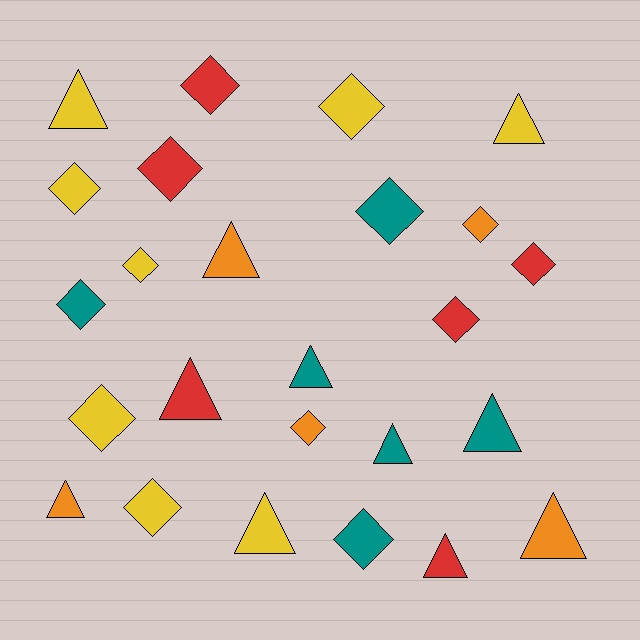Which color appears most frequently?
Yellow, with 8 objects.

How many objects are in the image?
There are 25 objects.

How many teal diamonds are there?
There are 3 teal diamonds.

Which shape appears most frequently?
Diamond, with 14 objects.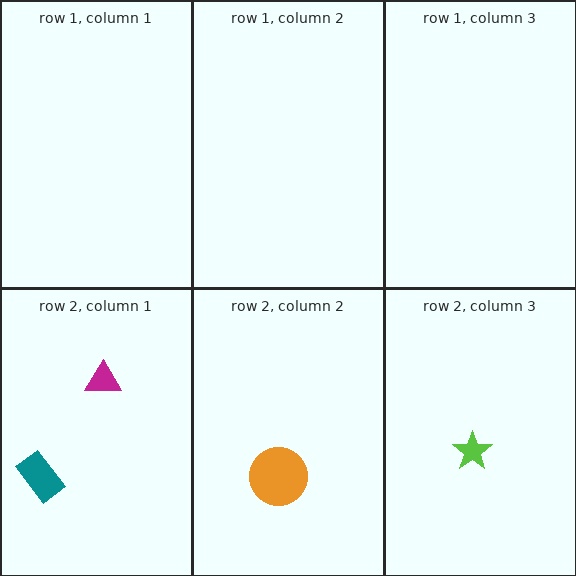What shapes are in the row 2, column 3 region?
The lime star.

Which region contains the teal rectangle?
The row 2, column 1 region.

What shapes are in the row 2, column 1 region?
The teal rectangle, the magenta triangle.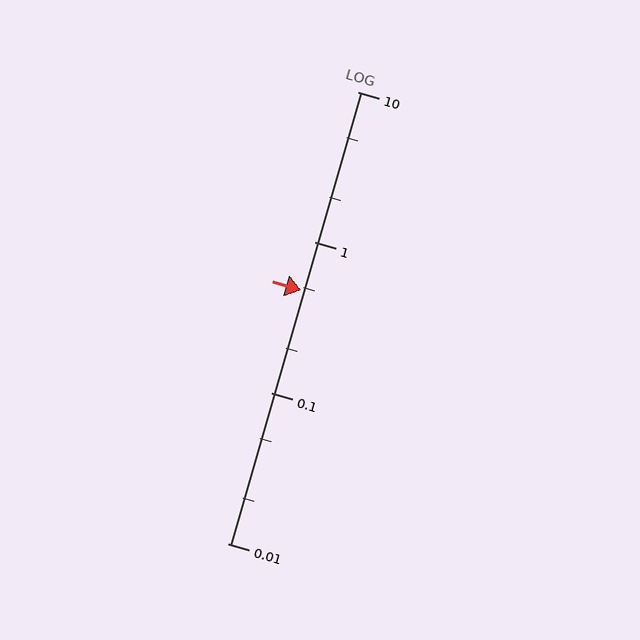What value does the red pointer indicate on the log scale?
The pointer indicates approximately 0.48.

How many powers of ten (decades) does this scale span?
The scale spans 3 decades, from 0.01 to 10.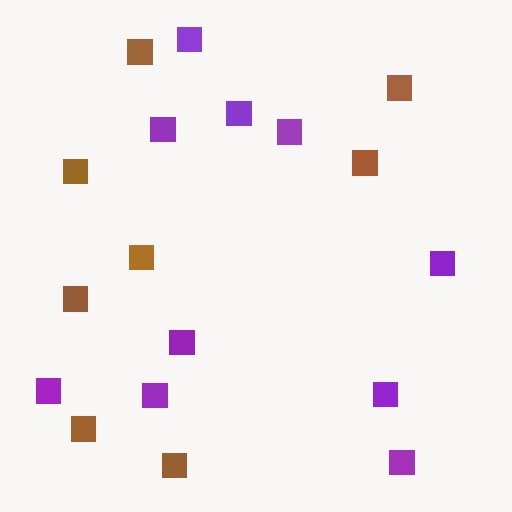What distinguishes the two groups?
There are 2 groups: one group of purple squares (10) and one group of brown squares (8).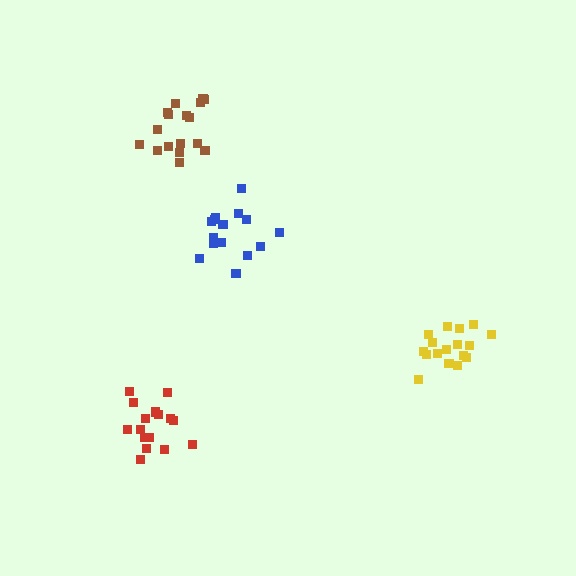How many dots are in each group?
Group 1: 15 dots, Group 2: 16 dots, Group 3: 17 dots, Group 4: 17 dots (65 total).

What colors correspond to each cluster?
The clusters are colored: blue, red, yellow, brown.